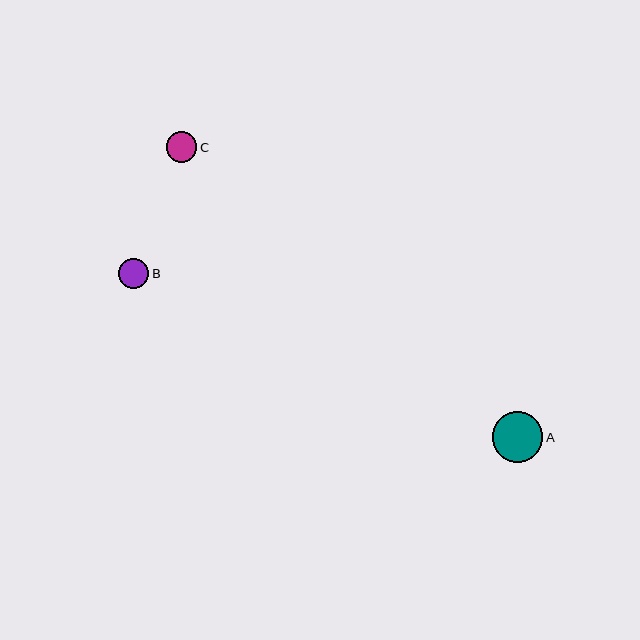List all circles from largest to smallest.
From largest to smallest: A, C, B.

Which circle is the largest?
Circle A is the largest with a size of approximately 50 pixels.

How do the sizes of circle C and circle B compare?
Circle C and circle B are approximately the same size.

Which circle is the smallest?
Circle B is the smallest with a size of approximately 30 pixels.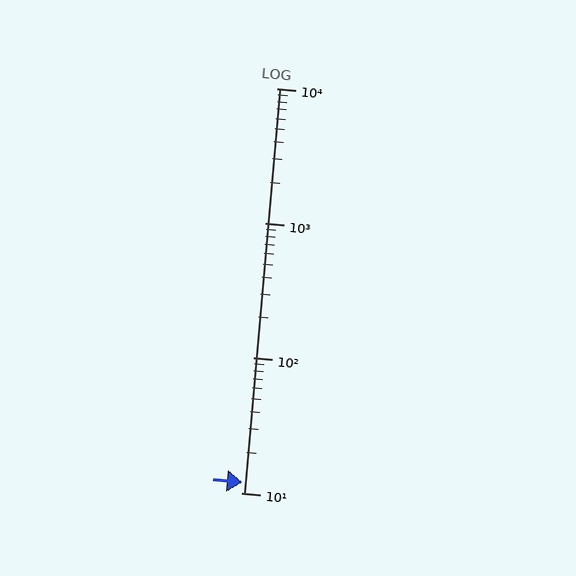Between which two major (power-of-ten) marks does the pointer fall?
The pointer is between 10 and 100.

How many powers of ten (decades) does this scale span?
The scale spans 3 decades, from 10 to 10000.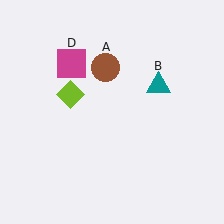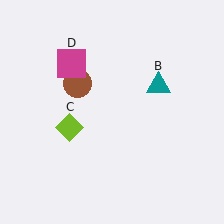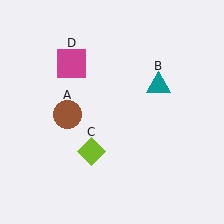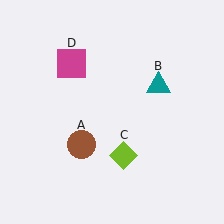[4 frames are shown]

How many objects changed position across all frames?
2 objects changed position: brown circle (object A), lime diamond (object C).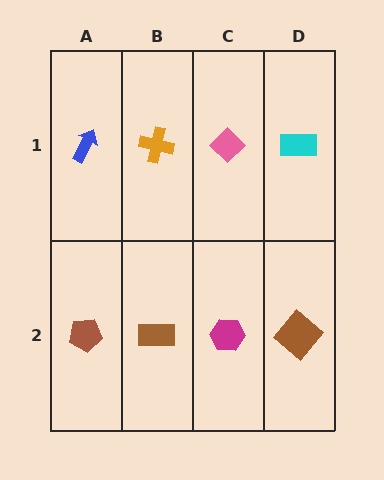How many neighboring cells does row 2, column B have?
3.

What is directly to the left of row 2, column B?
A brown pentagon.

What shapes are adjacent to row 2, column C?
A pink diamond (row 1, column C), a brown rectangle (row 2, column B), a brown diamond (row 2, column D).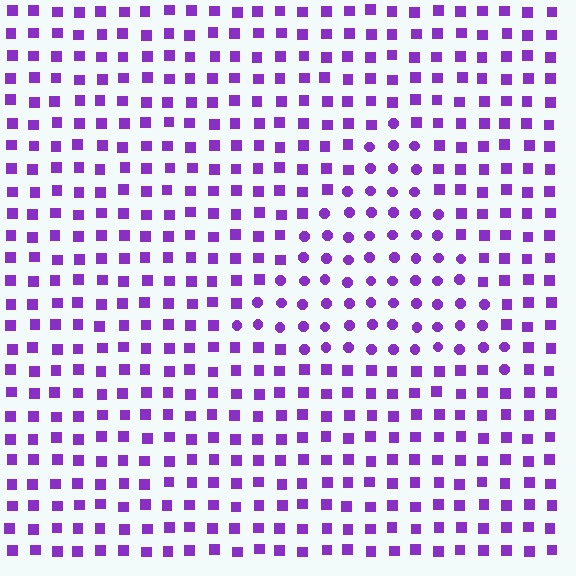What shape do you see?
I see a triangle.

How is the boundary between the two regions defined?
The boundary is defined by a change in element shape: circles inside vs. squares outside. All elements share the same color and spacing.